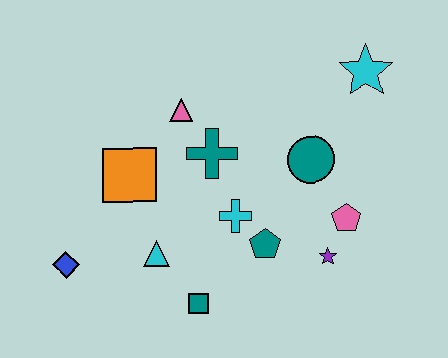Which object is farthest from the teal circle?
The blue diamond is farthest from the teal circle.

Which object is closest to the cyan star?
The teal circle is closest to the cyan star.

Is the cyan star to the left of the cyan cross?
No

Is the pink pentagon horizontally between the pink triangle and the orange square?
No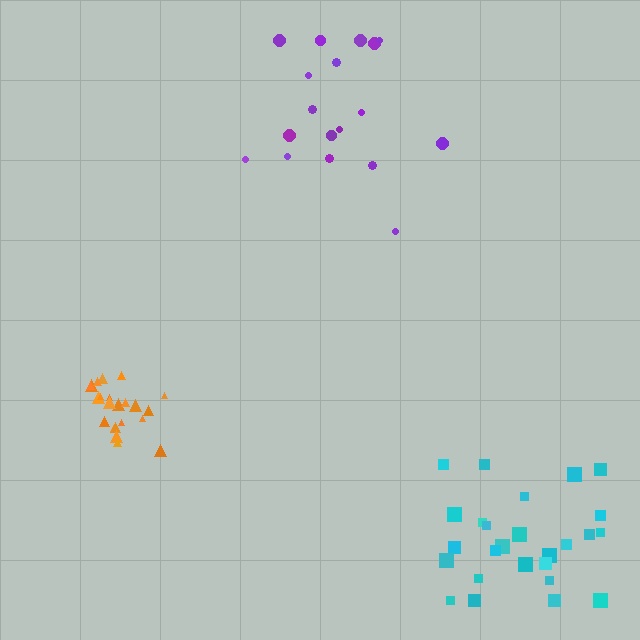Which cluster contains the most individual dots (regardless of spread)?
Cyan (28).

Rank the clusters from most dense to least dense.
orange, cyan, purple.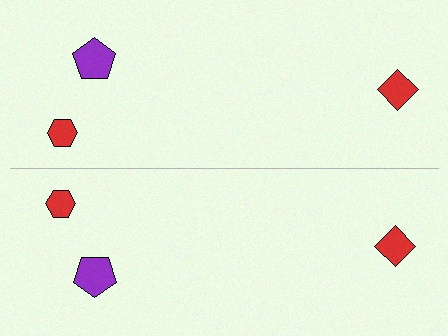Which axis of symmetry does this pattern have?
The pattern has a horizontal axis of symmetry running through the center of the image.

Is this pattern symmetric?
Yes, this pattern has bilateral (reflection) symmetry.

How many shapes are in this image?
There are 6 shapes in this image.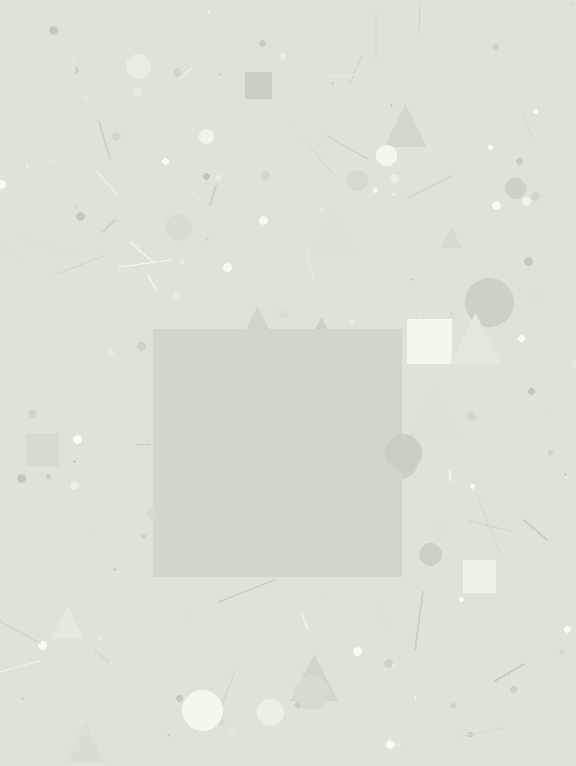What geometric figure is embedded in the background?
A square is embedded in the background.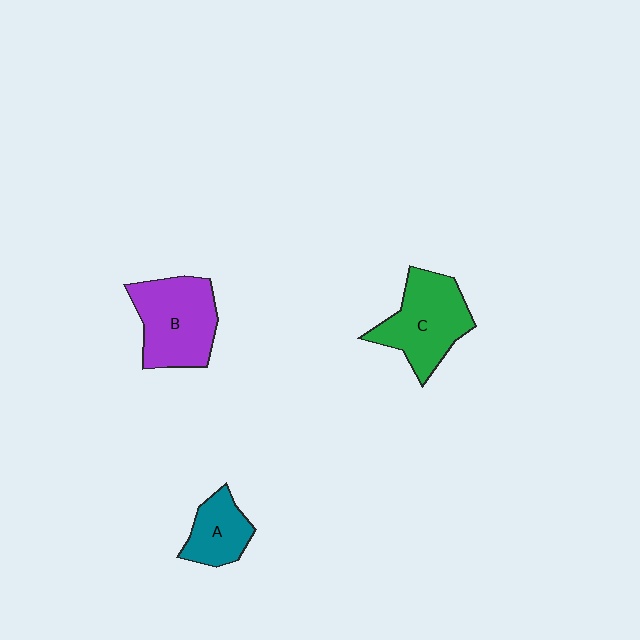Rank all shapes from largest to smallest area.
From largest to smallest: B (purple), C (green), A (teal).